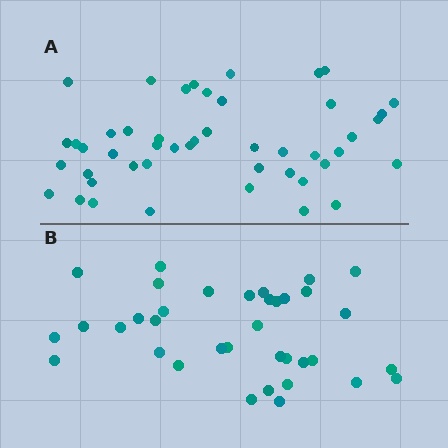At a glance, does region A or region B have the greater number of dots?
Region A (the top region) has more dots.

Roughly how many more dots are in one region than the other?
Region A has roughly 12 or so more dots than region B.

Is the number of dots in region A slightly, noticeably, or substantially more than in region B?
Region A has noticeably more, but not dramatically so. The ratio is roughly 1.3 to 1.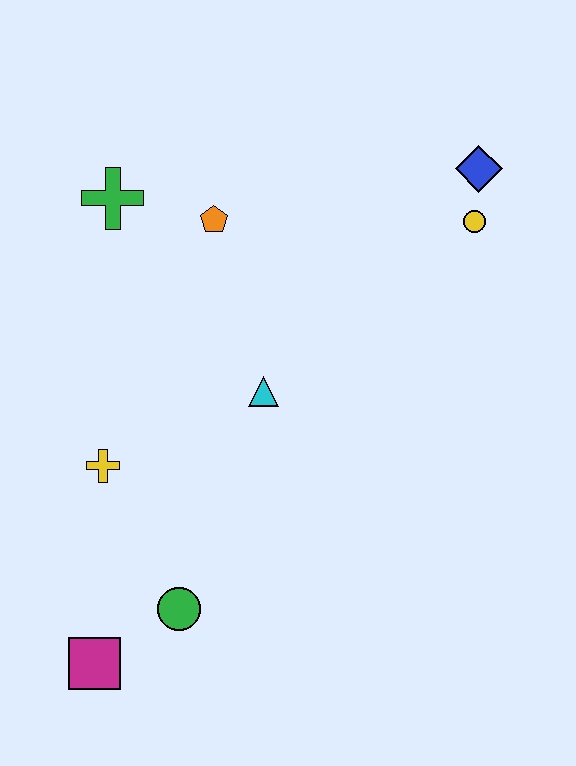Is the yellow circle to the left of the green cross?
No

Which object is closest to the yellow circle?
The blue diamond is closest to the yellow circle.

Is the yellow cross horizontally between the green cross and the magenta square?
Yes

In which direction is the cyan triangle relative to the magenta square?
The cyan triangle is above the magenta square.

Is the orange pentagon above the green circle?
Yes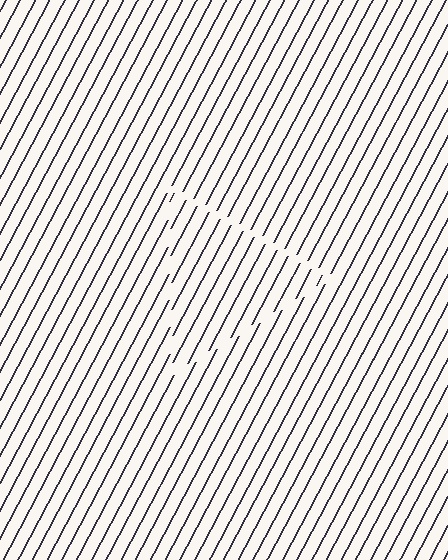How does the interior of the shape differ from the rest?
The interior of the shape contains the same grating, shifted by half a period — the contour is defined by the phase discontinuity where line-ends from the inner and outer gratings abut.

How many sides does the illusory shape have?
3 sides — the line-ends trace a triangle.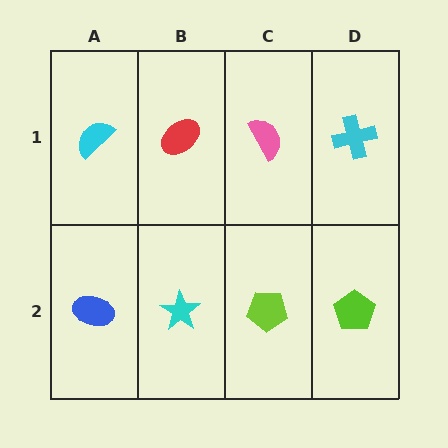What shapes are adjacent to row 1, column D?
A lime pentagon (row 2, column D), a pink semicircle (row 1, column C).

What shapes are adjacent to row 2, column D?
A cyan cross (row 1, column D), a lime pentagon (row 2, column C).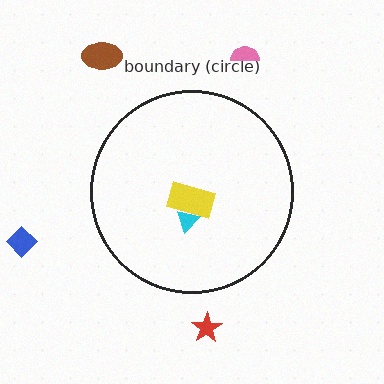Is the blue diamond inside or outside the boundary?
Outside.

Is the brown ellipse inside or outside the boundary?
Outside.